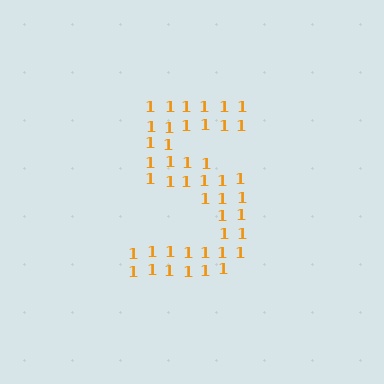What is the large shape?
The large shape is the digit 5.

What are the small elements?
The small elements are digit 1's.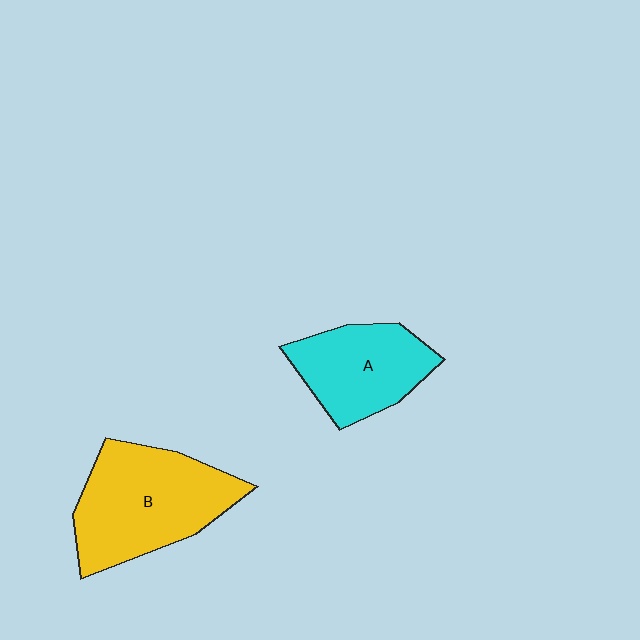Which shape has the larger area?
Shape B (yellow).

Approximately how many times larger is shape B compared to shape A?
Approximately 1.4 times.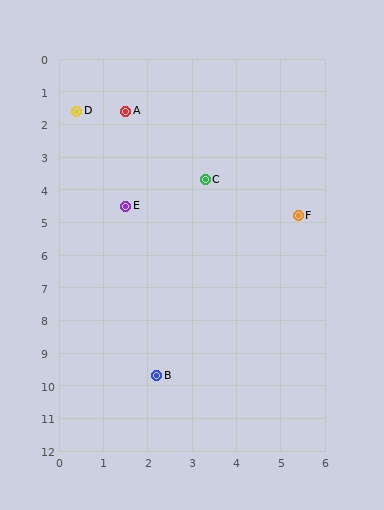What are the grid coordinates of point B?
Point B is at approximately (2.2, 9.7).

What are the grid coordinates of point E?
Point E is at approximately (1.5, 4.5).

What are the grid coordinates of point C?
Point C is at approximately (3.3, 3.7).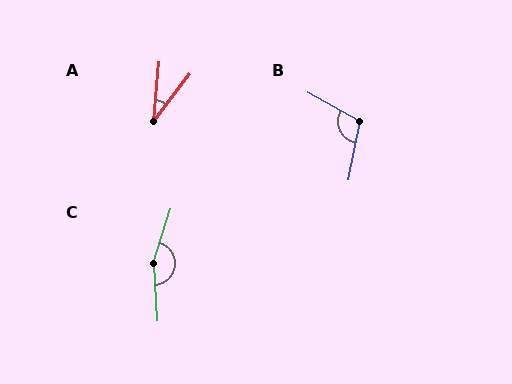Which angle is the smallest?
A, at approximately 33 degrees.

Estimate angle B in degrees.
Approximately 108 degrees.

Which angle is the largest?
C, at approximately 158 degrees.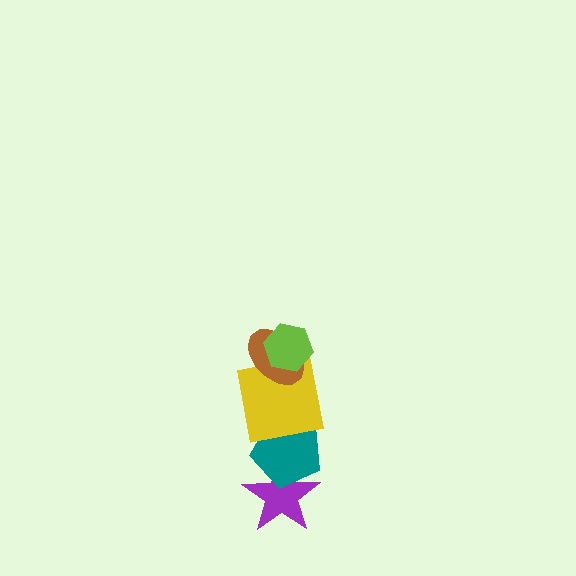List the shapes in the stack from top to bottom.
From top to bottom: the lime hexagon, the brown ellipse, the yellow square, the teal pentagon, the purple star.